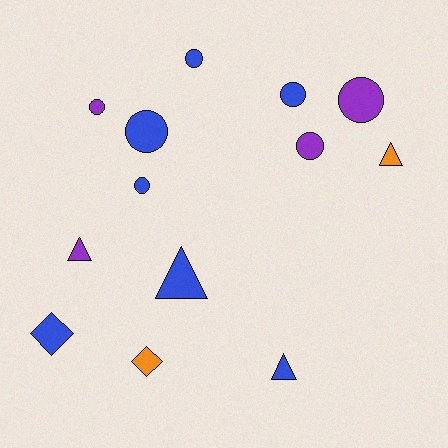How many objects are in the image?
There are 13 objects.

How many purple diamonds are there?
There are no purple diamonds.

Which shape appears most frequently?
Circle, with 7 objects.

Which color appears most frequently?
Blue, with 7 objects.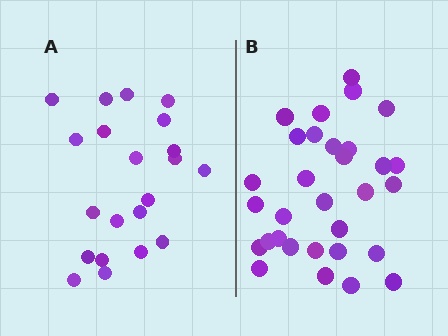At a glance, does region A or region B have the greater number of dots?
Region B (the right region) has more dots.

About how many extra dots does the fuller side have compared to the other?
Region B has roughly 10 or so more dots than region A.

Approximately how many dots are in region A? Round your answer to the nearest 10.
About 20 dots. (The exact count is 21, which rounds to 20.)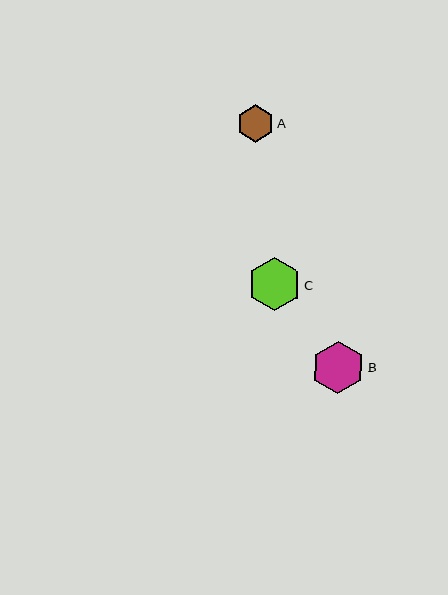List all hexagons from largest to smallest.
From largest to smallest: C, B, A.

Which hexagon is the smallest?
Hexagon A is the smallest with a size of approximately 37 pixels.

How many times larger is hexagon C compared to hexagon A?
Hexagon C is approximately 1.4 times the size of hexagon A.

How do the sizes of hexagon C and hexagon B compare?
Hexagon C and hexagon B are approximately the same size.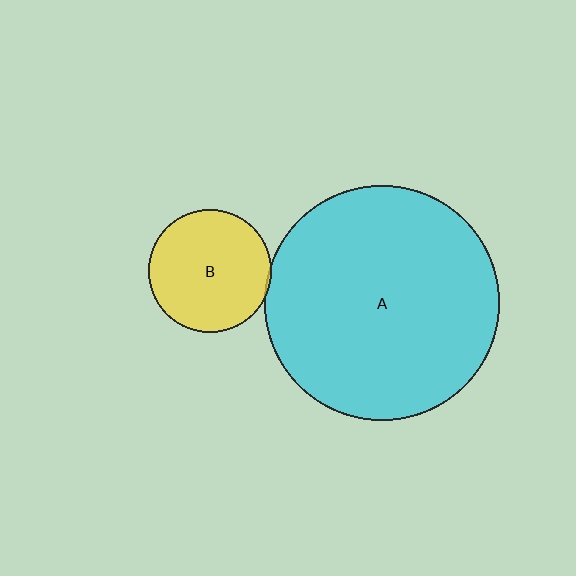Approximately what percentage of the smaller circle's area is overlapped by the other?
Approximately 5%.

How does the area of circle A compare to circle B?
Approximately 3.7 times.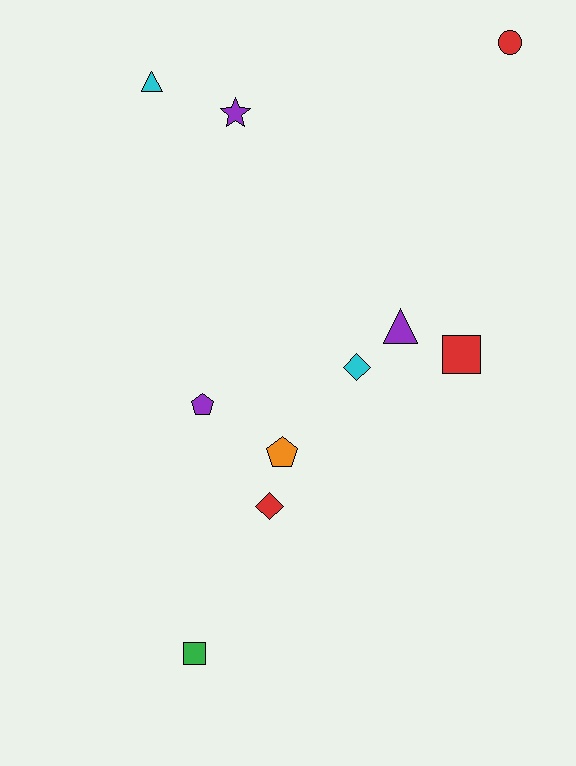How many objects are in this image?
There are 10 objects.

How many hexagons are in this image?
There are no hexagons.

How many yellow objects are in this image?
There are no yellow objects.